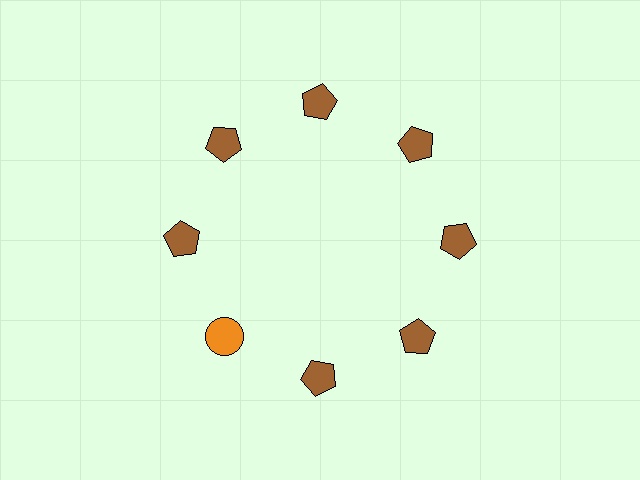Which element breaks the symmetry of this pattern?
The orange circle at roughly the 8 o'clock position breaks the symmetry. All other shapes are brown pentagons.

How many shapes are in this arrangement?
There are 8 shapes arranged in a ring pattern.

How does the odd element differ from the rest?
It differs in both color (orange instead of brown) and shape (circle instead of pentagon).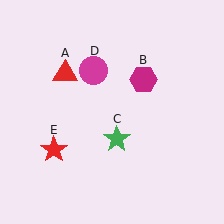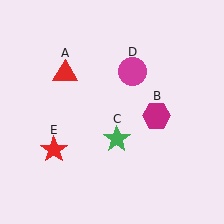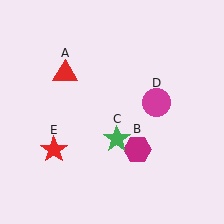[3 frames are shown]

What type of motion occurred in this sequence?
The magenta hexagon (object B), magenta circle (object D) rotated clockwise around the center of the scene.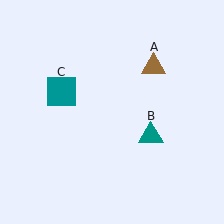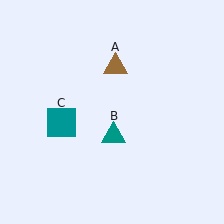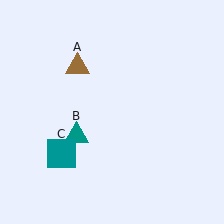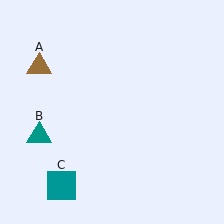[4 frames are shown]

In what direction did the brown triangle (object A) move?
The brown triangle (object A) moved left.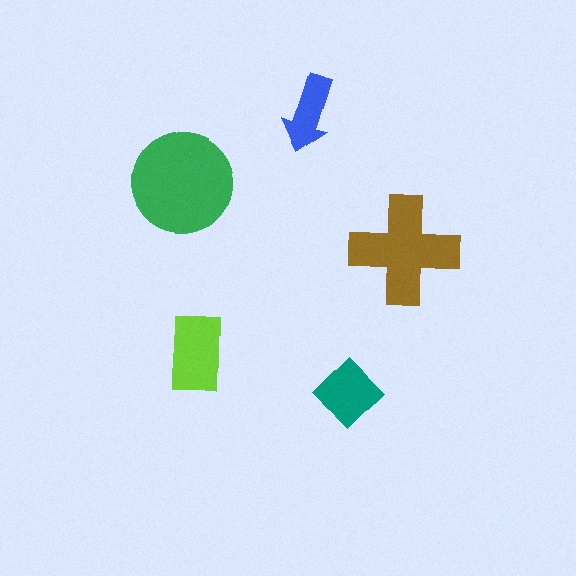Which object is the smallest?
The blue arrow.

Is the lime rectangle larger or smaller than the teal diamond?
Larger.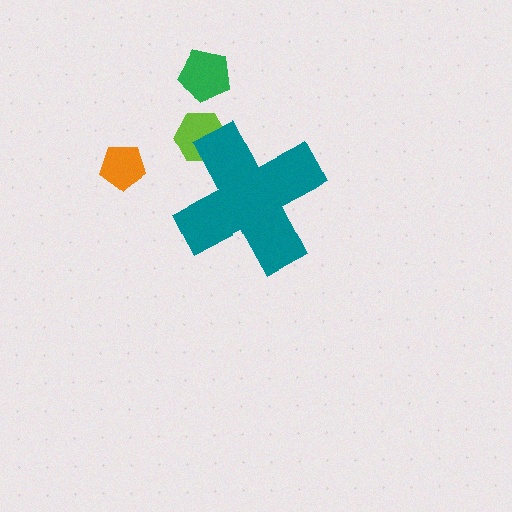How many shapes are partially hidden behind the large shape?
1 shape is partially hidden.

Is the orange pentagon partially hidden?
No, the orange pentagon is fully visible.